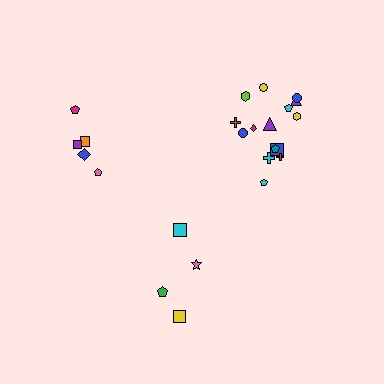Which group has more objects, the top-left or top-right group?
The top-right group.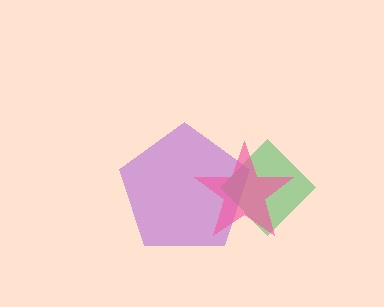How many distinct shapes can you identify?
There are 3 distinct shapes: a purple pentagon, a green diamond, a pink star.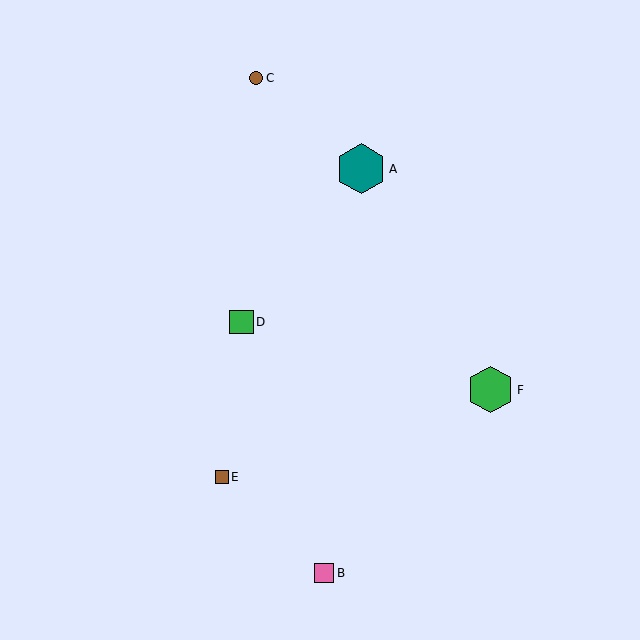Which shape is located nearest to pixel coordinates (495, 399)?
The green hexagon (labeled F) at (490, 390) is nearest to that location.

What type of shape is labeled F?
Shape F is a green hexagon.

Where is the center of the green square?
The center of the green square is at (242, 322).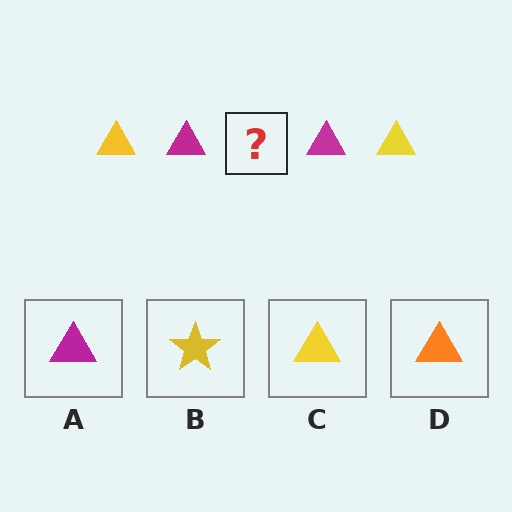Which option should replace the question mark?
Option C.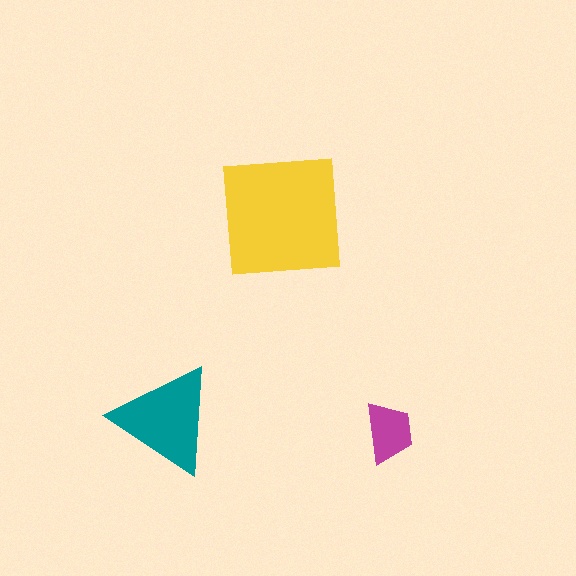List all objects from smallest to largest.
The magenta trapezoid, the teal triangle, the yellow square.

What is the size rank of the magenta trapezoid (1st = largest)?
3rd.